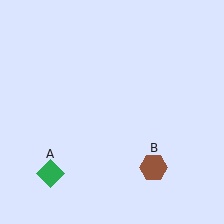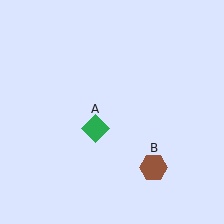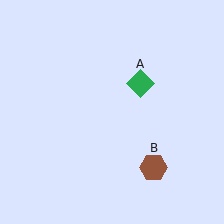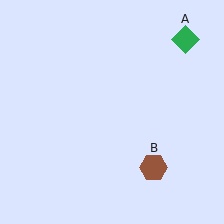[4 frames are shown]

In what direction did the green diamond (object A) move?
The green diamond (object A) moved up and to the right.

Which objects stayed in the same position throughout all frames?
Brown hexagon (object B) remained stationary.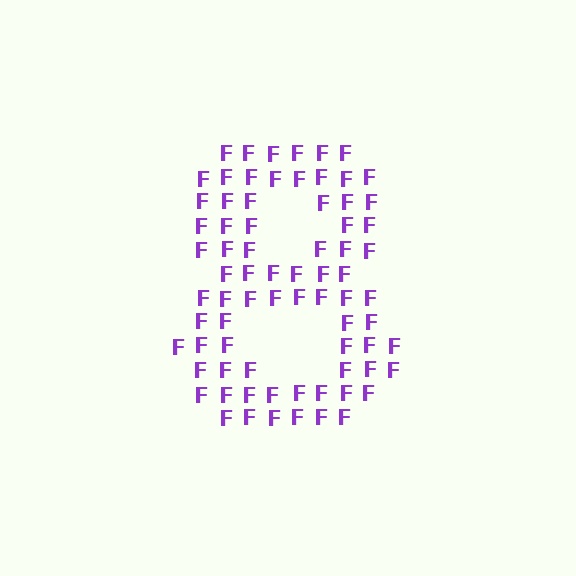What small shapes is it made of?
It is made of small letter F's.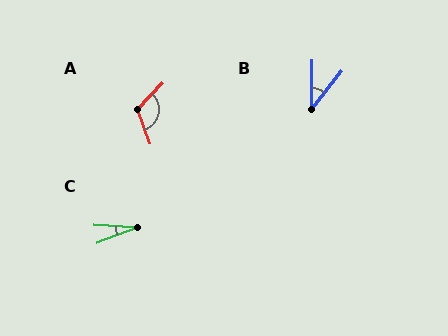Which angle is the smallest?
C, at approximately 24 degrees.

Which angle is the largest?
A, at approximately 118 degrees.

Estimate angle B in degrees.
Approximately 37 degrees.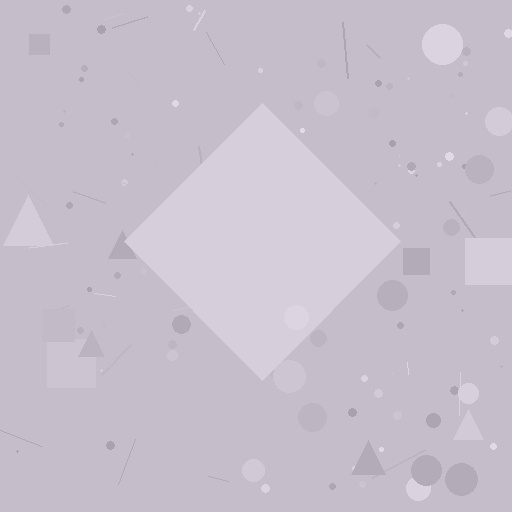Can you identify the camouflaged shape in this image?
The camouflaged shape is a diamond.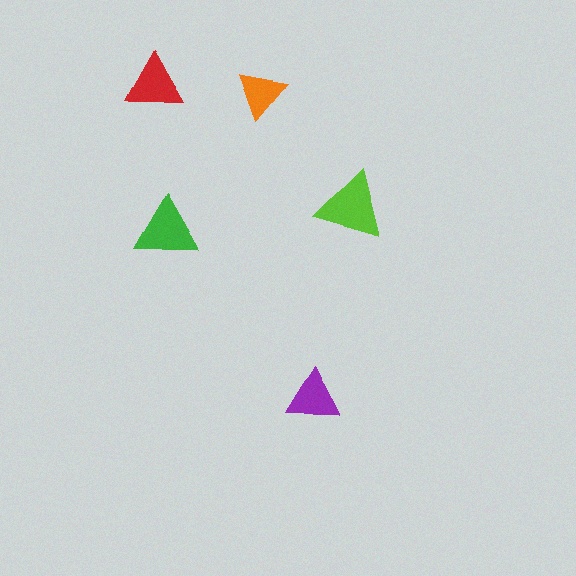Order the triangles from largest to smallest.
the lime one, the green one, the red one, the purple one, the orange one.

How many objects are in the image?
There are 5 objects in the image.